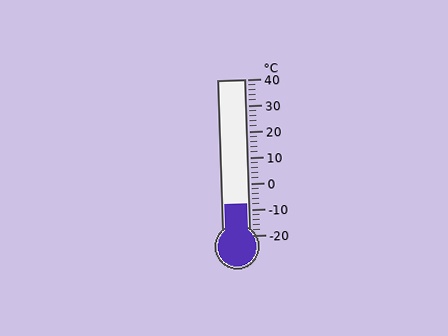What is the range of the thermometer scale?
The thermometer scale ranges from -20°C to 40°C.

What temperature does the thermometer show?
The thermometer shows approximately -8°C.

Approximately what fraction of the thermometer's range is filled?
The thermometer is filled to approximately 20% of its range.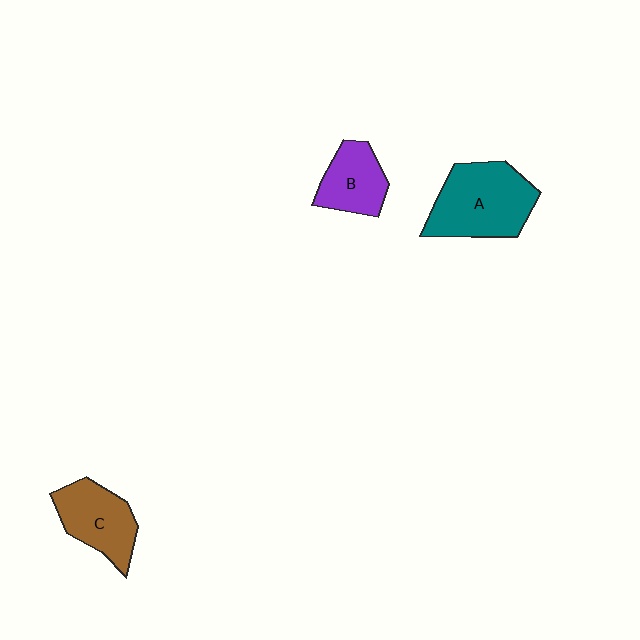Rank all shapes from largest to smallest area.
From largest to smallest: A (teal), C (brown), B (purple).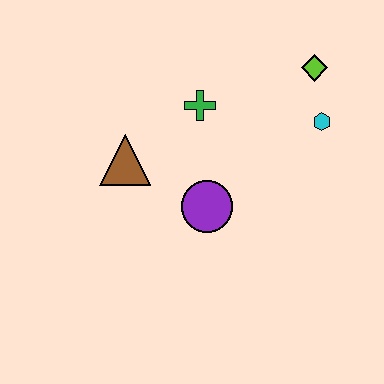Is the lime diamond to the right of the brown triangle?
Yes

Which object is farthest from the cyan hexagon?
The brown triangle is farthest from the cyan hexagon.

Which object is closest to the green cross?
The brown triangle is closest to the green cross.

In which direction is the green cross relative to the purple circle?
The green cross is above the purple circle.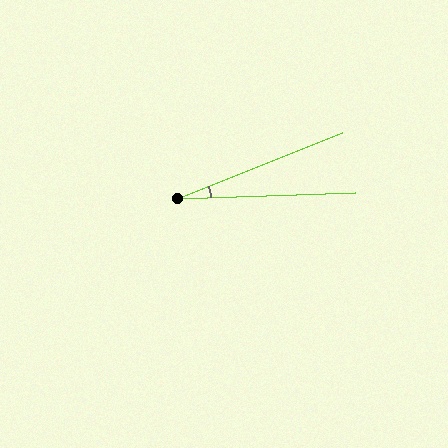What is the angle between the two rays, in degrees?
Approximately 20 degrees.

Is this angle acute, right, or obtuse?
It is acute.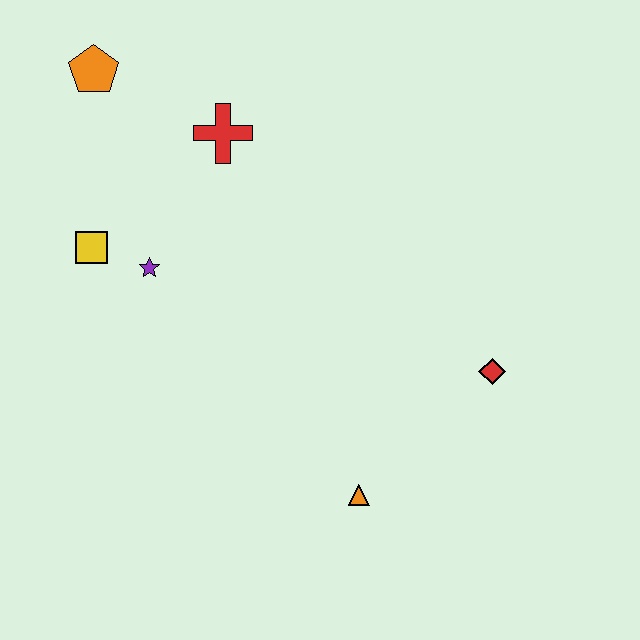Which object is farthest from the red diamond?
The orange pentagon is farthest from the red diamond.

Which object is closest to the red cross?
The orange pentagon is closest to the red cross.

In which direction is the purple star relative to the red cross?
The purple star is below the red cross.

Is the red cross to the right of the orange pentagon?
Yes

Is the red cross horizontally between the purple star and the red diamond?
Yes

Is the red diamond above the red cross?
No